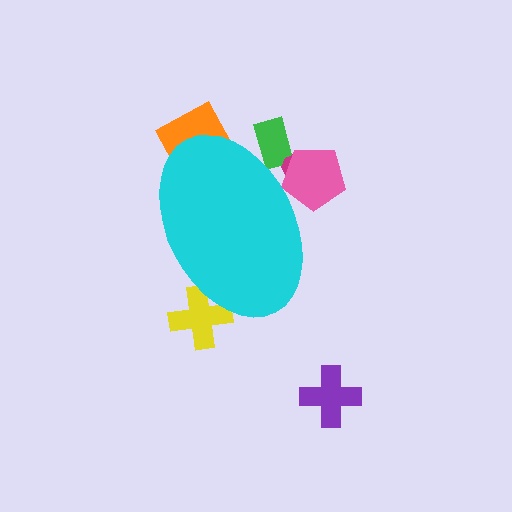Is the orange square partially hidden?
Yes, the orange square is partially hidden behind the cyan ellipse.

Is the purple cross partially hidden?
No, the purple cross is fully visible.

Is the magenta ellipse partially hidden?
Yes, the magenta ellipse is partially hidden behind the cyan ellipse.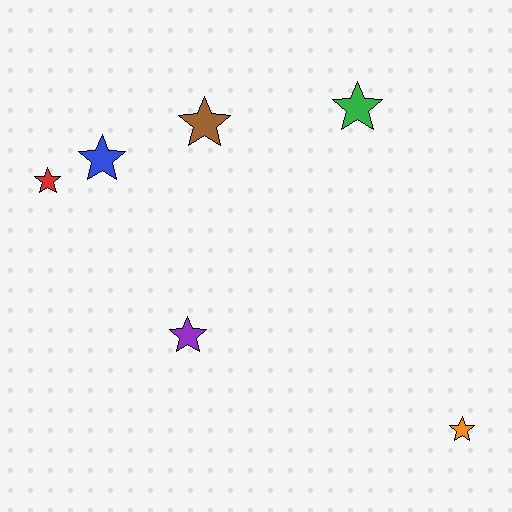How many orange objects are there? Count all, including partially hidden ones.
There is 1 orange object.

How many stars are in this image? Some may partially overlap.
There are 6 stars.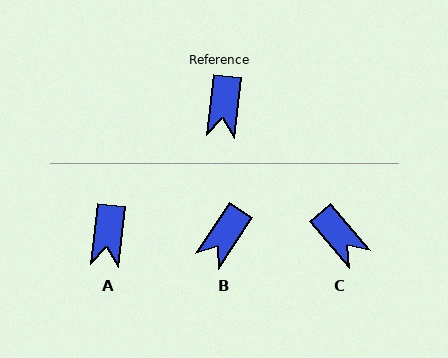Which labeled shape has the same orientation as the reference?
A.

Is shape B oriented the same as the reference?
No, it is off by about 27 degrees.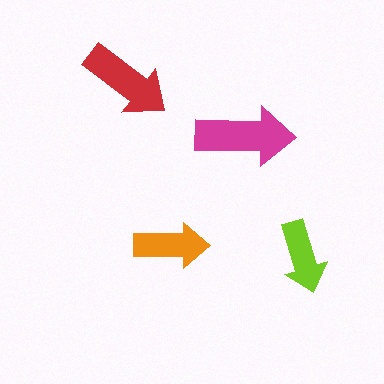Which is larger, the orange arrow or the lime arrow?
The orange one.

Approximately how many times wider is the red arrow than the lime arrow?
About 1.5 times wider.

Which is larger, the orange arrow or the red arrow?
The red one.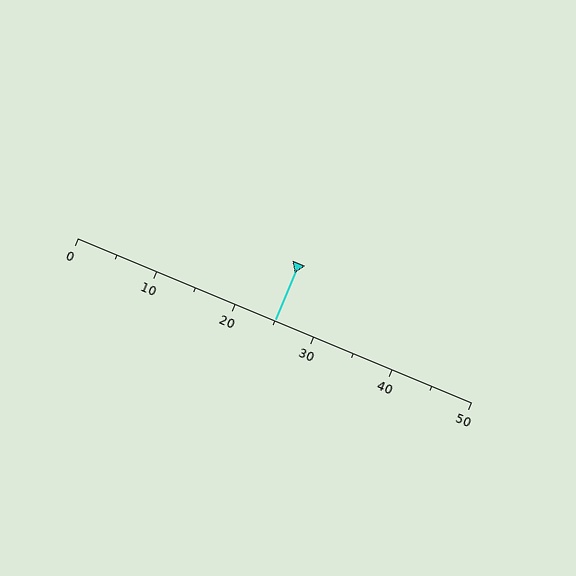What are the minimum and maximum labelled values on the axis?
The axis runs from 0 to 50.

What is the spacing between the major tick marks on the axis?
The major ticks are spaced 10 apart.